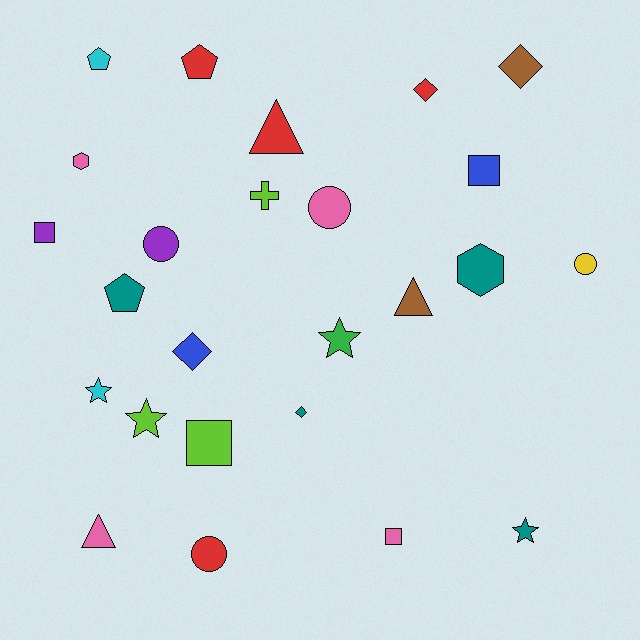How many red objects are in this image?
There are 4 red objects.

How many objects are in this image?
There are 25 objects.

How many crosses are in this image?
There is 1 cross.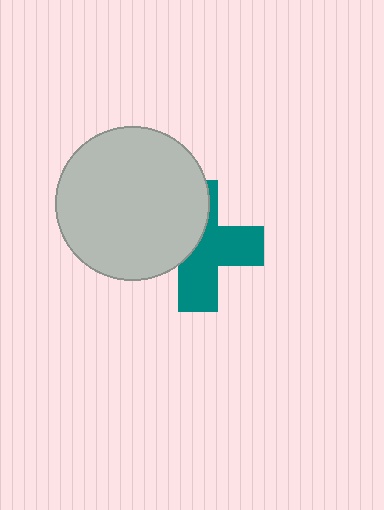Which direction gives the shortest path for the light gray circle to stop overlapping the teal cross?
Moving left gives the shortest separation.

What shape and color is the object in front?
The object in front is a light gray circle.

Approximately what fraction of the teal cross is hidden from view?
Roughly 45% of the teal cross is hidden behind the light gray circle.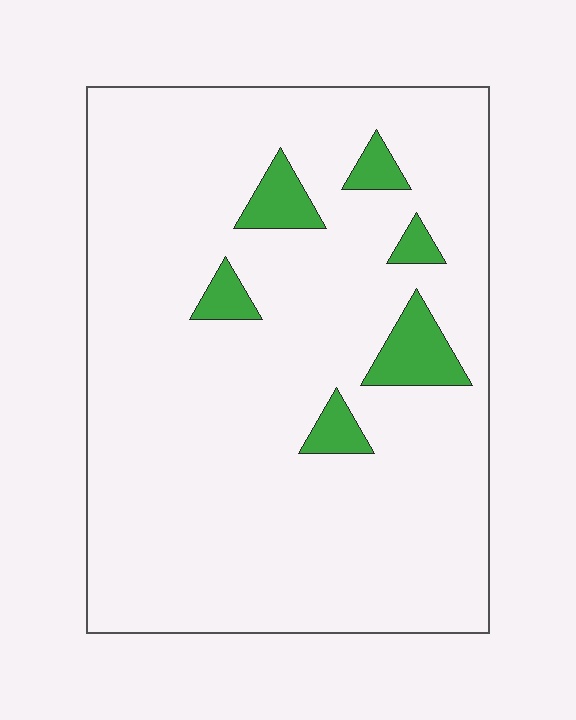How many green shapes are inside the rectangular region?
6.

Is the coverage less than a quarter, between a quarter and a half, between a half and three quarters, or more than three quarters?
Less than a quarter.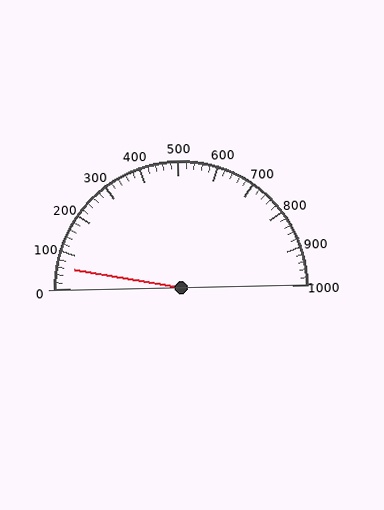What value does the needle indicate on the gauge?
The needle indicates approximately 60.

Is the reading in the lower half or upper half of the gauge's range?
The reading is in the lower half of the range (0 to 1000).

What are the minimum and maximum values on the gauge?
The gauge ranges from 0 to 1000.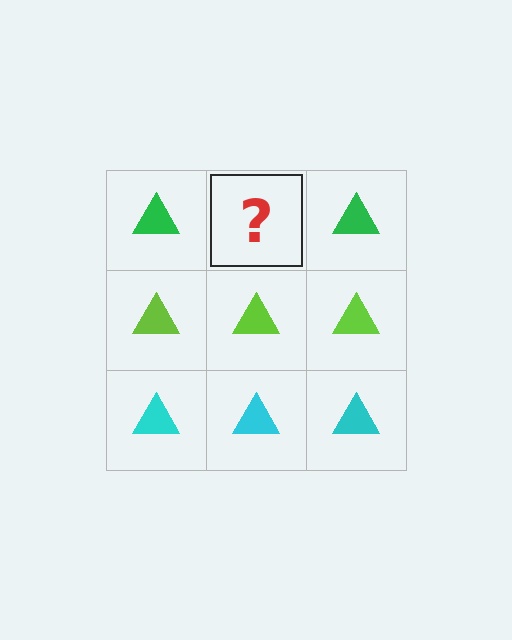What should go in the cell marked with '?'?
The missing cell should contain a green triangle.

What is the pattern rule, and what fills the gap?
The rule is that each row has a consistent color. The gap should be filled with a green triangle.